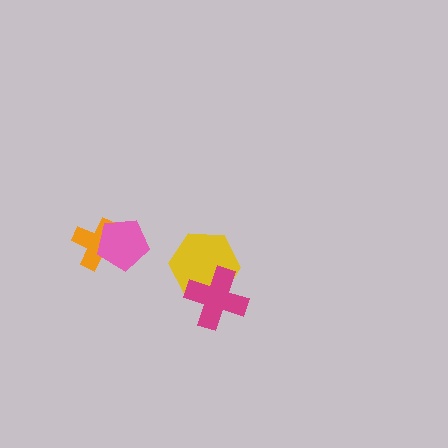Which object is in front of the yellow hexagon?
The magenta cross is in front of the yellow hexagon.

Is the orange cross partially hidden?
Yes, it is partially covered by another shape.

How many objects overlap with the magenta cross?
1 object overlaps with the magenta cross.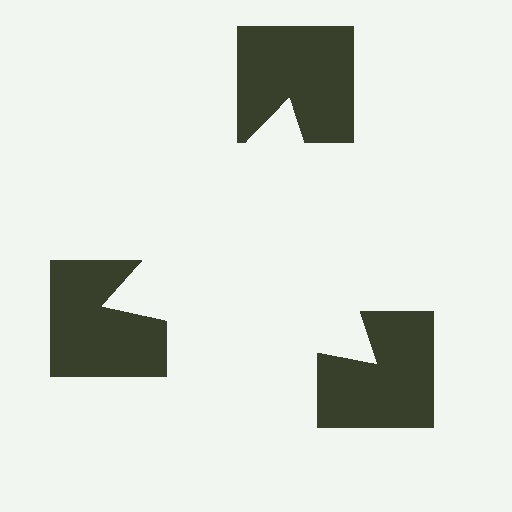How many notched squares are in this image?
There are 3 — one at each vertex of the illusory triangle.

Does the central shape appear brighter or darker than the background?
It typically appears slightly brighter than the background, even though no actual brightness change is drawn.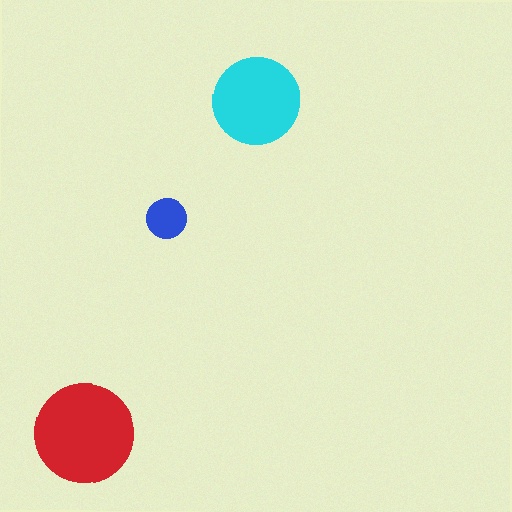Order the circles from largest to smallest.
the red one, the cyan one, the blue one.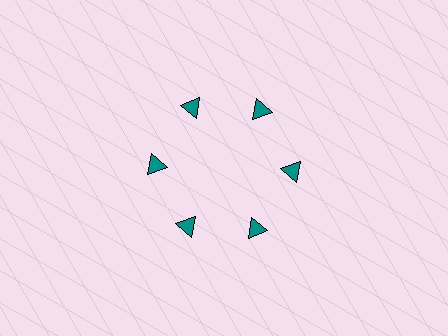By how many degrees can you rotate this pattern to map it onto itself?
The pattern maps onto itself every 60 degrees of rotation.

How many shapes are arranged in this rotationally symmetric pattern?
There are 6 shapes, arranged in 6 groups of 1.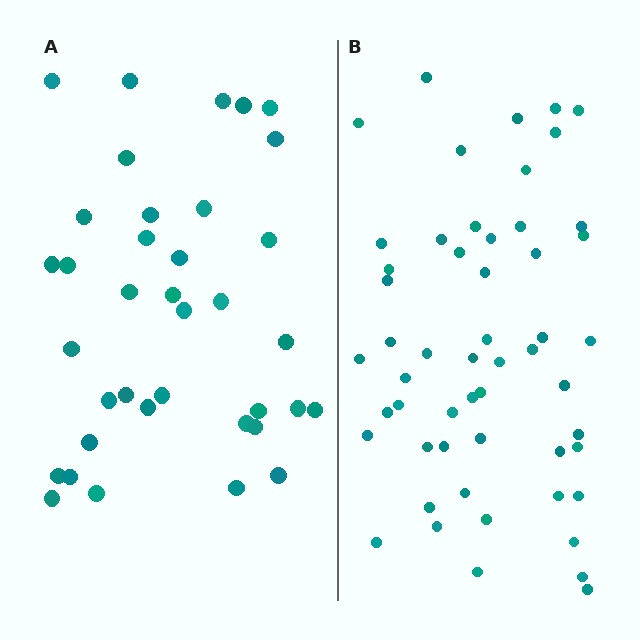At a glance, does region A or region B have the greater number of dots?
Region B (the right region) has more dots.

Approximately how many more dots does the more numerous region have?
Region B has approximately 15 more dots than region A.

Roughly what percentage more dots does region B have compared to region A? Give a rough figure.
About 45% more.